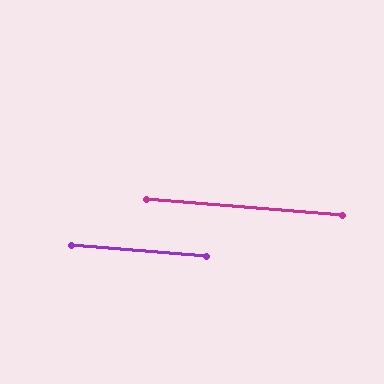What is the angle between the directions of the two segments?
Approximately 0 degrees.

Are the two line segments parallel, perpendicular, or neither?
Parallel — their directions differ by only 0.1°.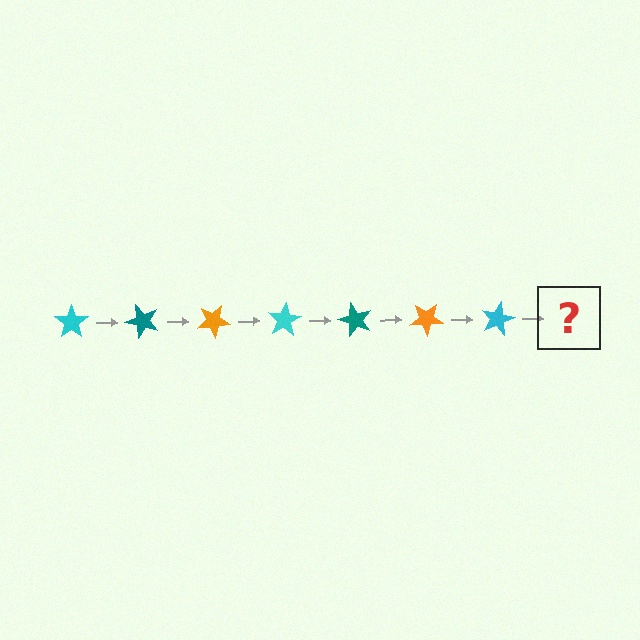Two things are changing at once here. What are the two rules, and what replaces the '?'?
The two rules are that it rotates 50 degrees each step and the color cycles through cyan, teal, and orange. The '?' should be a teal star, rotated 350 degrees from the start.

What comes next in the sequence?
The next element should be a teal star, rotated 350 degrees from the start.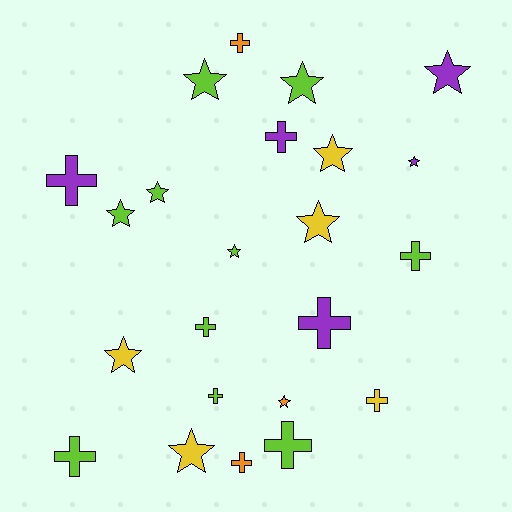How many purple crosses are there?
There are 3 purple crosses.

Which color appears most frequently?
Lime, with 10 objects.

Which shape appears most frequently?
Star, with 12 objects.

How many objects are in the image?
There are 23 objects.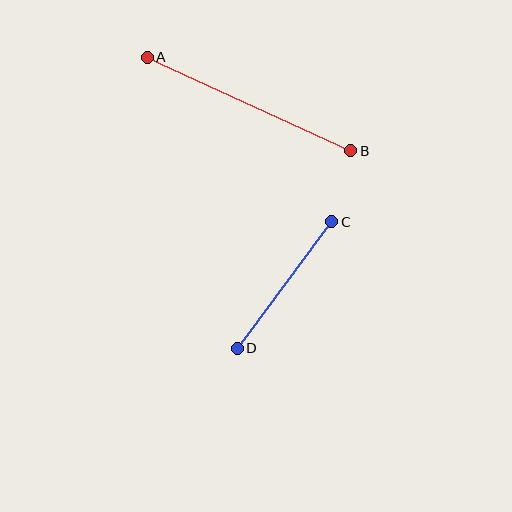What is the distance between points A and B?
The distance is approximately 224 pixels.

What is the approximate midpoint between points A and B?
The midpoint is at approximately (249, 104) pixels.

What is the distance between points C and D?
The distance is approximately 158 pixels.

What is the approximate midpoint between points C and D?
The midpoint is at approximately (285, 285) pixels.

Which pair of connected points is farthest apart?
Points A and B are farthest apart.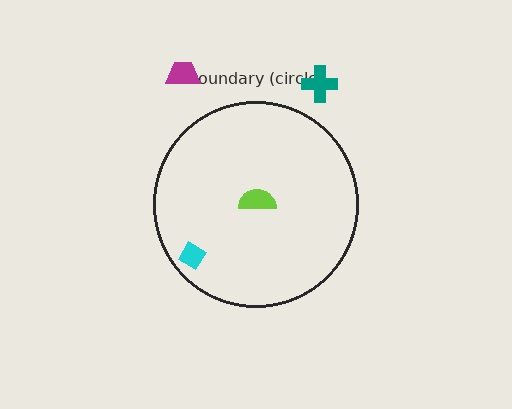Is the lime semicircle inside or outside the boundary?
Inside.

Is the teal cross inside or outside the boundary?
Outside.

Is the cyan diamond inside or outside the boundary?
Inside.